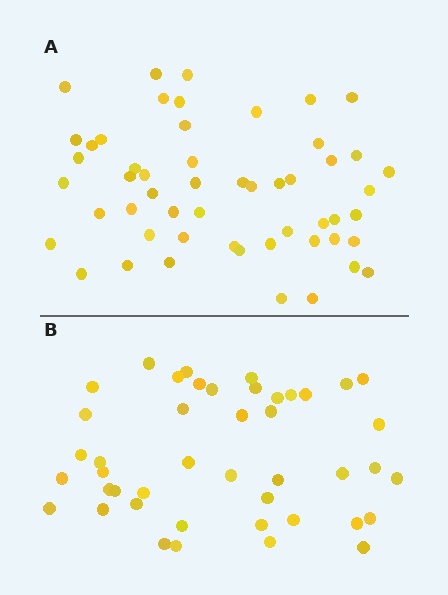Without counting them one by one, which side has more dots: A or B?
Region A (the top region) has more dots.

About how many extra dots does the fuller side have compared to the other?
Region A has roughly 8 or so more dots than region B.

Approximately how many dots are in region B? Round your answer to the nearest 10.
About 40 dots. (The exact count is 44, which rounds to 40.)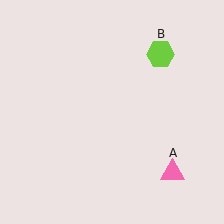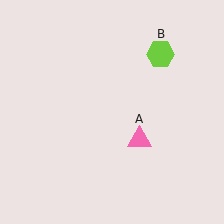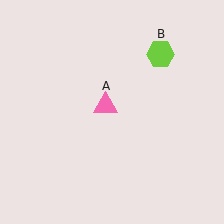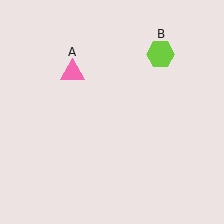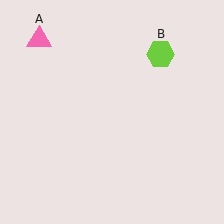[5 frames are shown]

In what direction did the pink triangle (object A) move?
The pink triangle (object A) moved up and to the left.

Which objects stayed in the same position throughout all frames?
Lime hexagon (object B) remained stationary.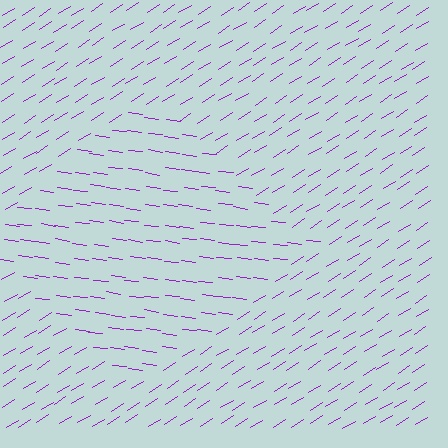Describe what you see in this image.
The image is filled with small purple line segments. A diamond region in the image has lines oriented differently from the surrounding lines, creating a visible texture boundary.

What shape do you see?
I see a diamond.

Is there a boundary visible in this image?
Yes, there is a texture boundary formed by a change in line orientation.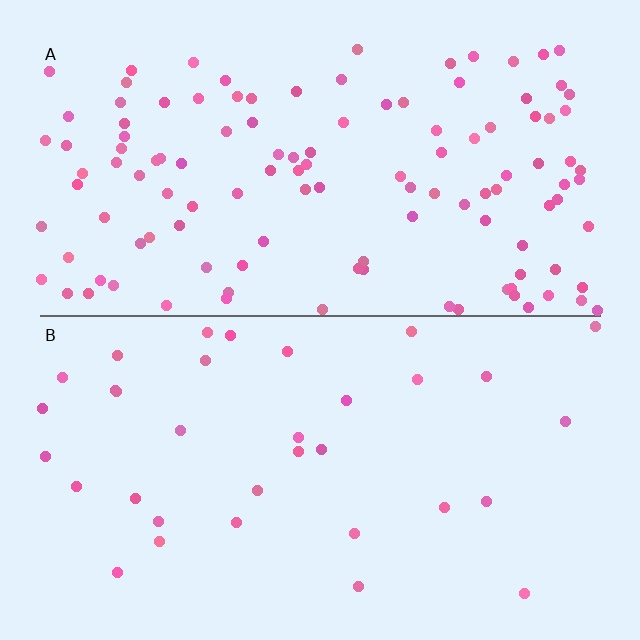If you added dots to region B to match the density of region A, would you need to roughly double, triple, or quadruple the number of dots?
Approximately quadruple.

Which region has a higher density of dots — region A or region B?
A (the top).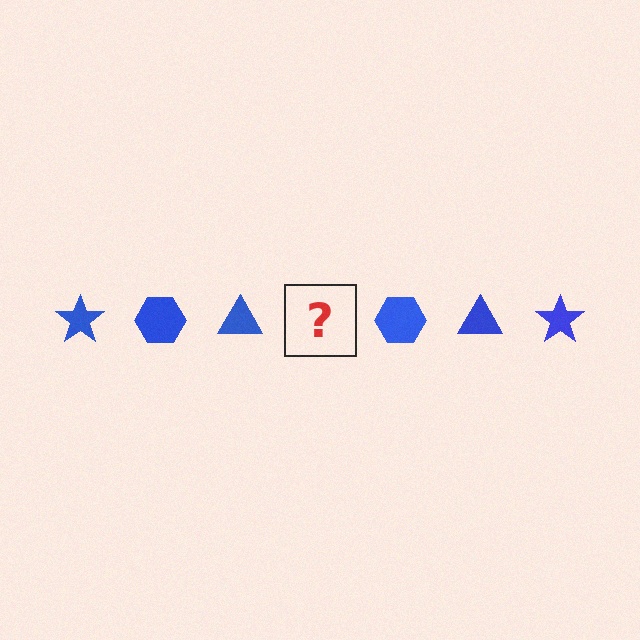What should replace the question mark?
The question mark should be replaced with a blue star.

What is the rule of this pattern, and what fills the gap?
The rule is that the pattern cycles through star, hexagon, triangle shapes in blue. The gap should be filled with a blue star.